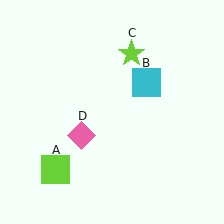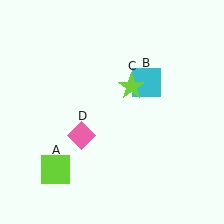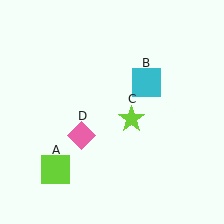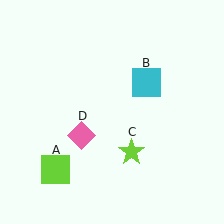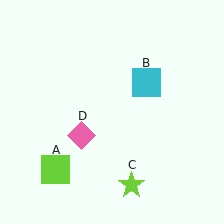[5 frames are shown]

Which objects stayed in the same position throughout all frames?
Lime square (object A) and cyan square (object B) and pink diamond (object D) remained stationary.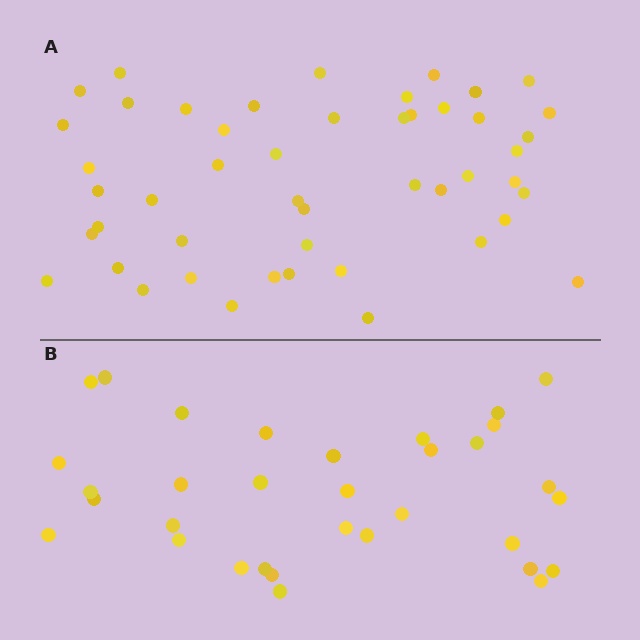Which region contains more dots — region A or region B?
Region A (the top region) has more dots.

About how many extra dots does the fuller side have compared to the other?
Region A has approximately 15 more dots than region B.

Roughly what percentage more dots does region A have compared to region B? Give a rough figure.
About 45% more.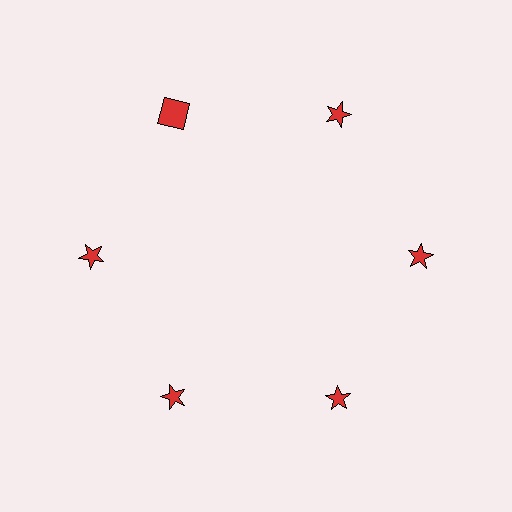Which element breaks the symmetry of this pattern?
The red square at roughly the 11 o'clock position breaks the symmetry. All other shapes are red stars.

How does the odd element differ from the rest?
It has a different shape: square instead of star.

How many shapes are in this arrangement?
There are 6 shapes arranged in a ring pattern.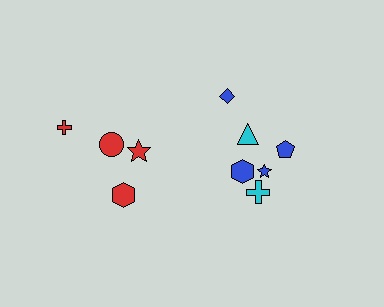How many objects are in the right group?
There are 6 objects.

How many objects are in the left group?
There are 4 objects.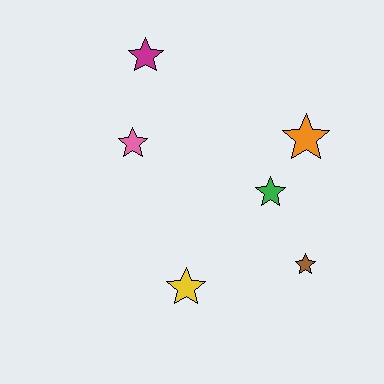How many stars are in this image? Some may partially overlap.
There are 6 stars.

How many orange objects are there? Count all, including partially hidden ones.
There is 1 orange object.